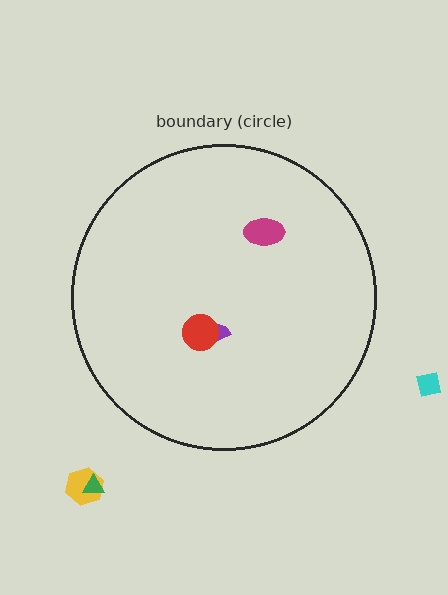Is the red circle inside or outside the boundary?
Inside.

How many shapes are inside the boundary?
3 inside, 3 outside.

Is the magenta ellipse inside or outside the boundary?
Inside.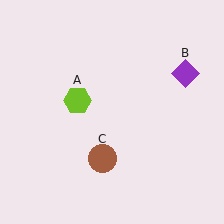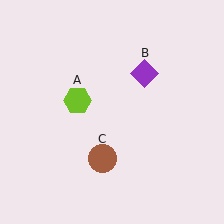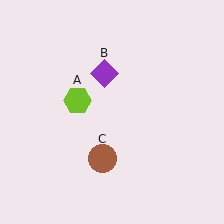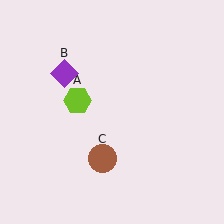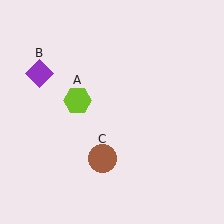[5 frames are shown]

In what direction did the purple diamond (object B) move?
The purple diamond (object B) moved left.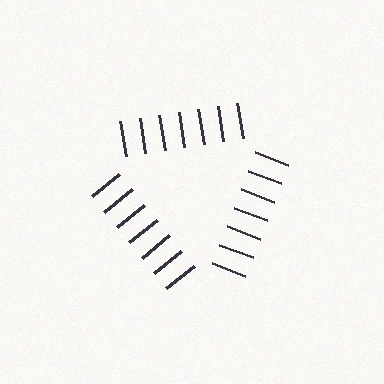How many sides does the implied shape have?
3 sides — the line-ends trace a triangle.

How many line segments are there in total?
21 — 7 along each of the 3 edges.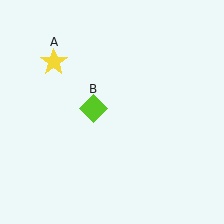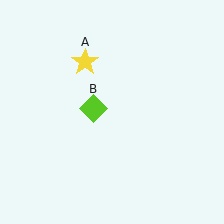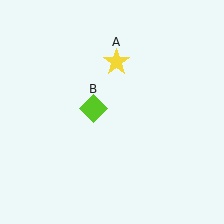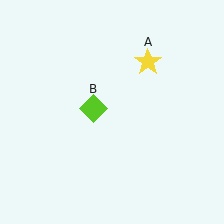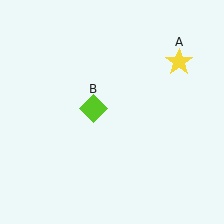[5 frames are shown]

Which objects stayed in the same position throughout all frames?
Lime diamond (object B) remained stationary.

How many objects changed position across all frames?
1 object changed position: yellow star (object A).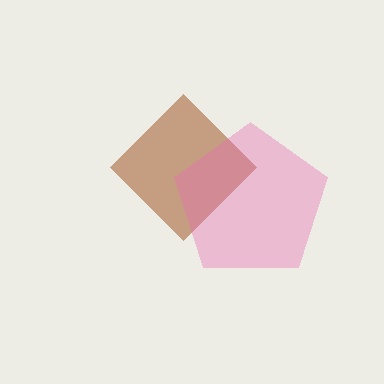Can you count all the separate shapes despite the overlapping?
Yes, there are 2 separate shapes.